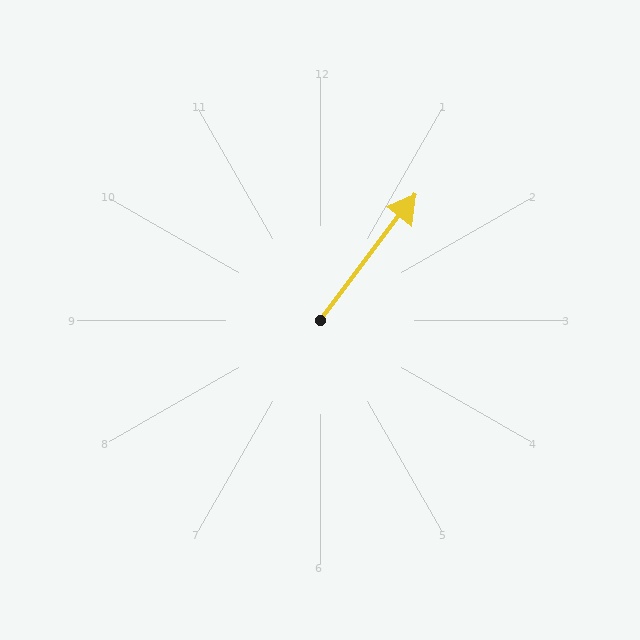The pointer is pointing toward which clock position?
Roughly 1 o'clock.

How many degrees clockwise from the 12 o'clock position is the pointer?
Approximately 37 degrees.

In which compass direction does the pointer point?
Northeast.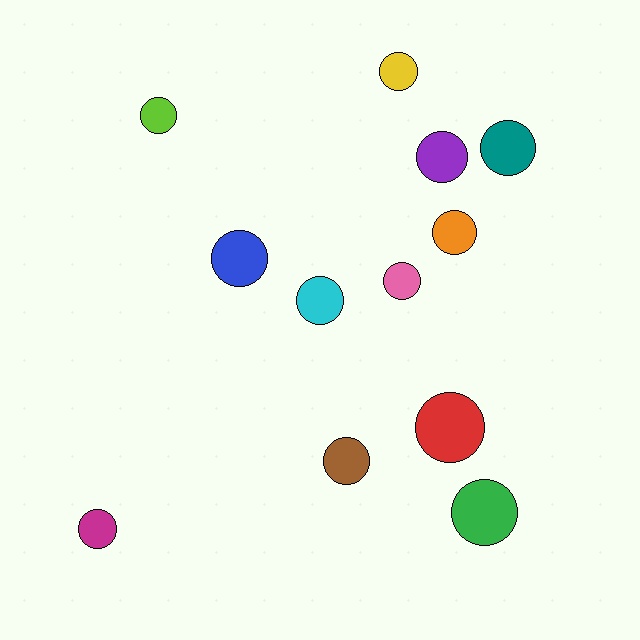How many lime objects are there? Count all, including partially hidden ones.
There is 1 lime object.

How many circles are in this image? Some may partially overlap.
There are 12 circles.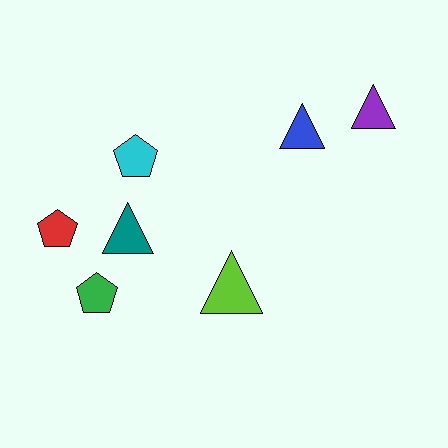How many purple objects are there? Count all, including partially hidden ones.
There is 1 purple object.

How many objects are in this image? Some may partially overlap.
There are 7 objects.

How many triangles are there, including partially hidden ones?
There are 4 triangles.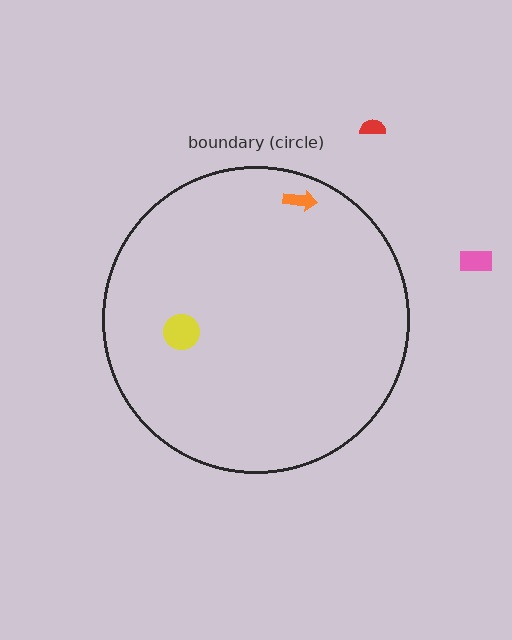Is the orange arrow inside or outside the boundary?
Inside.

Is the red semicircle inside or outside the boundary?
Outside.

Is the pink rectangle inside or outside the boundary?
Outside.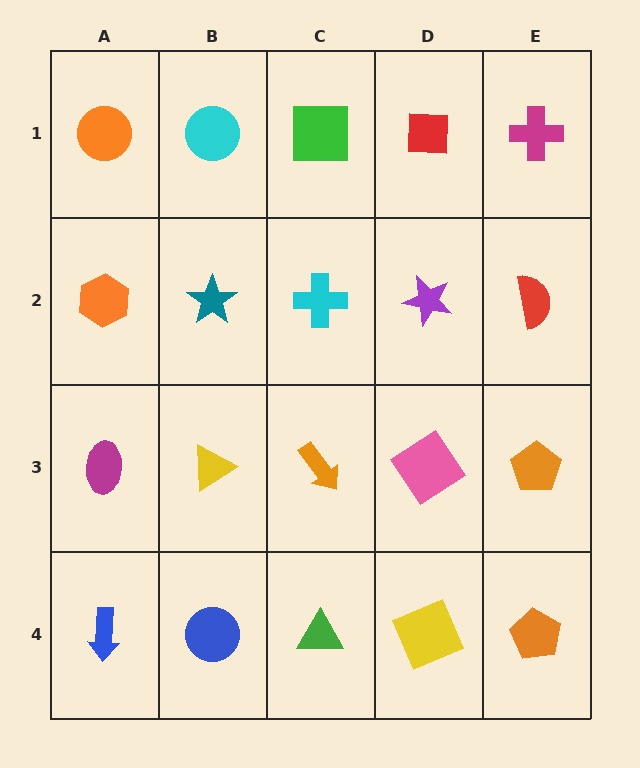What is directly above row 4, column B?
A yellow triangle.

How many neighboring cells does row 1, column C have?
3.